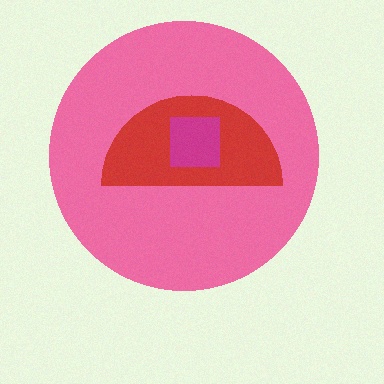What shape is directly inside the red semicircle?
The magenta square.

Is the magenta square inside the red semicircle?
Yes.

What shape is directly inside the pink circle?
The red semicircle.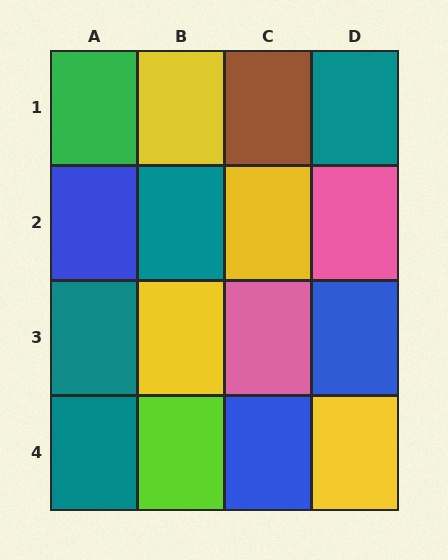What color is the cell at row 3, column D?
Blue.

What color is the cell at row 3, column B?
Yellow.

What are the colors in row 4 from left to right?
Teal, lime, blue, yellow.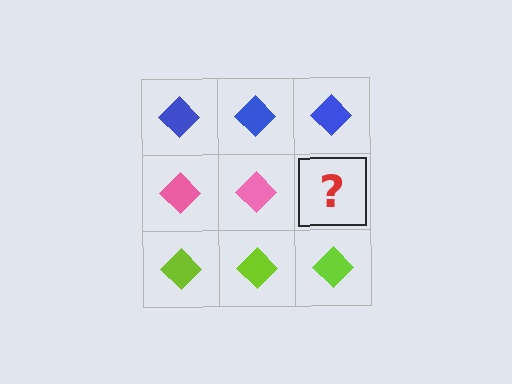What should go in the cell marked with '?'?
The missing cell should contain a pink diamond.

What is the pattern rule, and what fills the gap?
The rule is that each row has a consistent color. The gap should be filled with a pink diamond.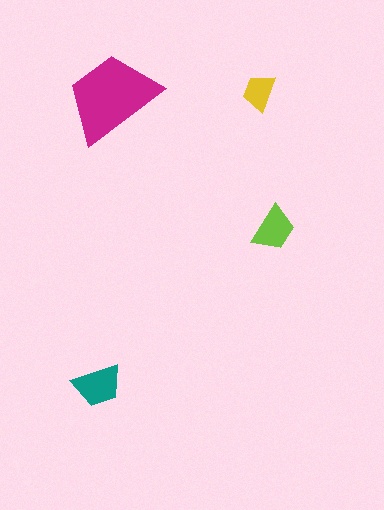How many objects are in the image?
There are 4 objects in the image.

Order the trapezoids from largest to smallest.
the magenta one, the teal one, the lime one, the yellow one.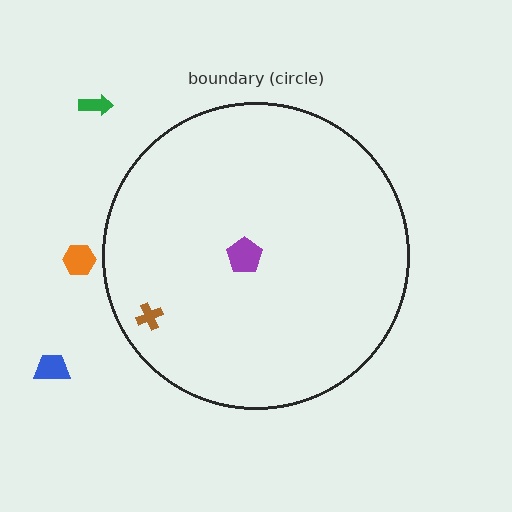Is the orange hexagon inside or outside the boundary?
Outside.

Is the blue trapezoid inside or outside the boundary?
Outside.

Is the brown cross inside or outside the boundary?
Inside.